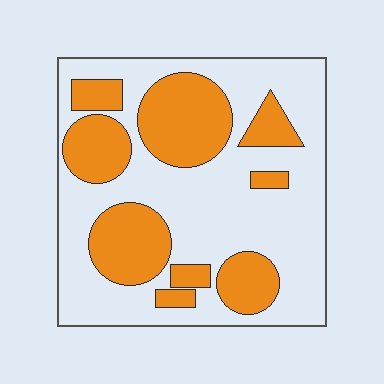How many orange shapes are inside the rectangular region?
9.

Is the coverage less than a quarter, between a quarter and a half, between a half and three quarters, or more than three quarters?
Between a quarter and a half.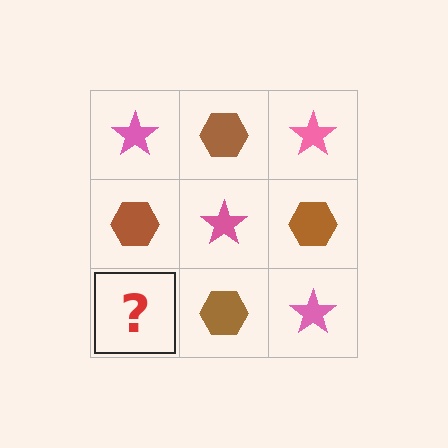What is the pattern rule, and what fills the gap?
The rule is that it alternates pink star and brown hexagon in a checkerboard pattern. The gap should be filled with a pink star.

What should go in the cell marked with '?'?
The missing cell should contain a pink star.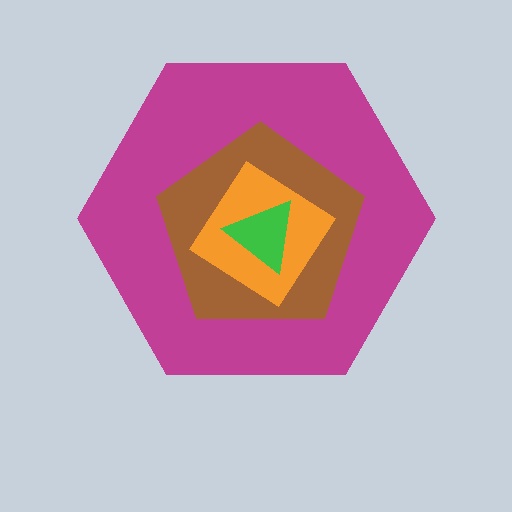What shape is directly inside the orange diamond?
The green triangle.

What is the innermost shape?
The green triangle.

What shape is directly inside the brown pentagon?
The orange diamond.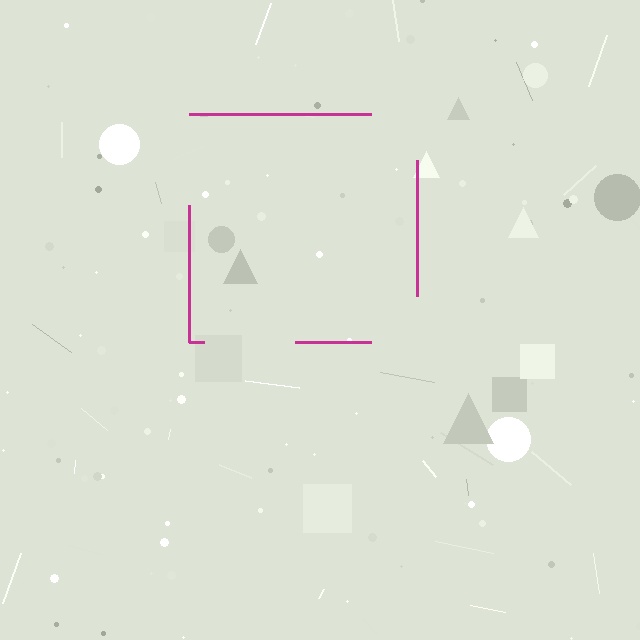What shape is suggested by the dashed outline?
The dashed outline suggests a square.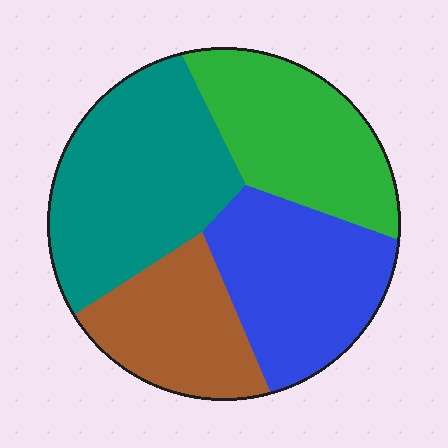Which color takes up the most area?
Teal, at roughly 30%.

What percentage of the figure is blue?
Blue takes up between a quarter and a half of the figure.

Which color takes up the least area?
Brown, at roughly 20%.